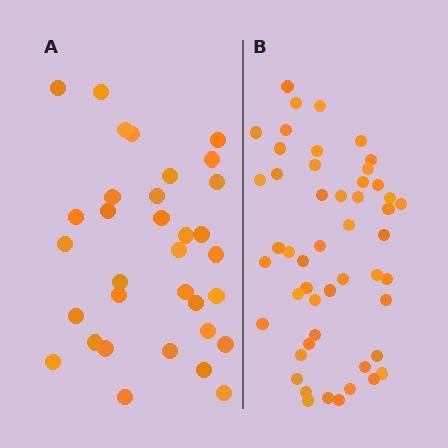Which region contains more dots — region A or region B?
Region B (the right region) has more dots.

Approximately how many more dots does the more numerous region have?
Region B has approximately 15 more dots than region A.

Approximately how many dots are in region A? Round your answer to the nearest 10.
About 30 dots. (The exact count is 33, which rounds to 30.)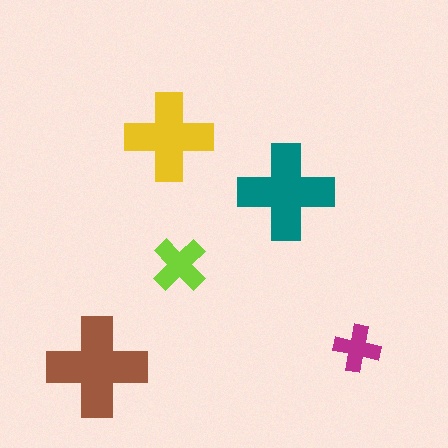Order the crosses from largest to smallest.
the brown one, the teal one, the yellow one, the lime one, the magenta one.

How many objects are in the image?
There are 5 objects in the image.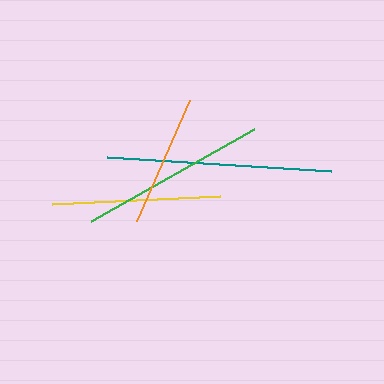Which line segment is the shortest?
The orange line is the shortest at approximately 131 pixels.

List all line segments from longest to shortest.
From longest to shortest: teal, green, yellow, orange.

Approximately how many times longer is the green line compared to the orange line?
The green line is approximately 1.4 times the length of the orange line.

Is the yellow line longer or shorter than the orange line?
The yellow line is longer than the orange line.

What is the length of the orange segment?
The orange segment is approximately 131 pixels long.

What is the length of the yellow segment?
The yellow segment is approximately 168 pixels long.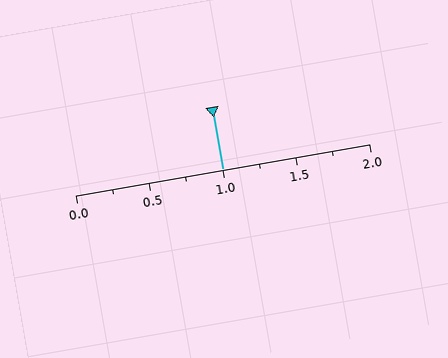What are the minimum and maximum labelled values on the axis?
The axis runs from 0.0 to 2.0.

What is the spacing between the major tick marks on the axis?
The major ticks are spaced 0.5 apart.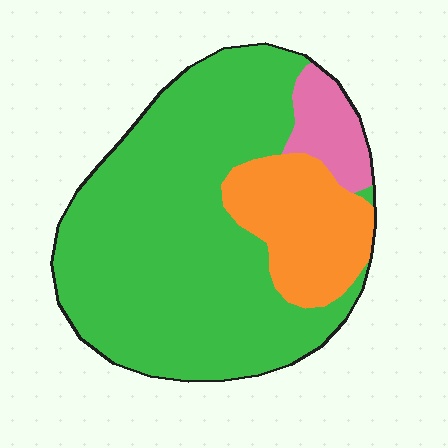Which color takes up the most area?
Green, at roughly 75%.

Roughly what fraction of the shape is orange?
Orange covers roughly 20% of the shape.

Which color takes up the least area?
Pink, at roughly 10%.